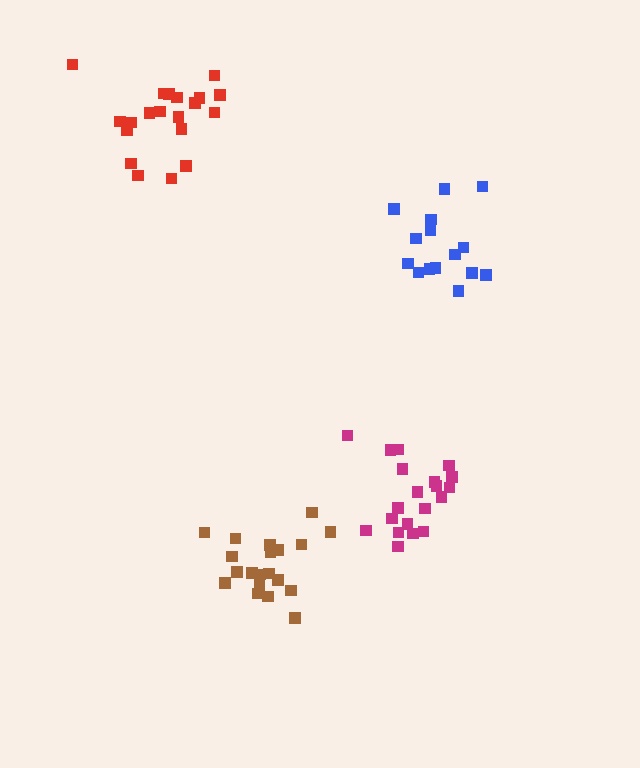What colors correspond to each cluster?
The clusters are colored: brown, red, magenta, blue.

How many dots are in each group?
Group 1: 20 dots, Group 2: 20 dots, Group 3: 20 dots, Group 4: 15 dots (75 total).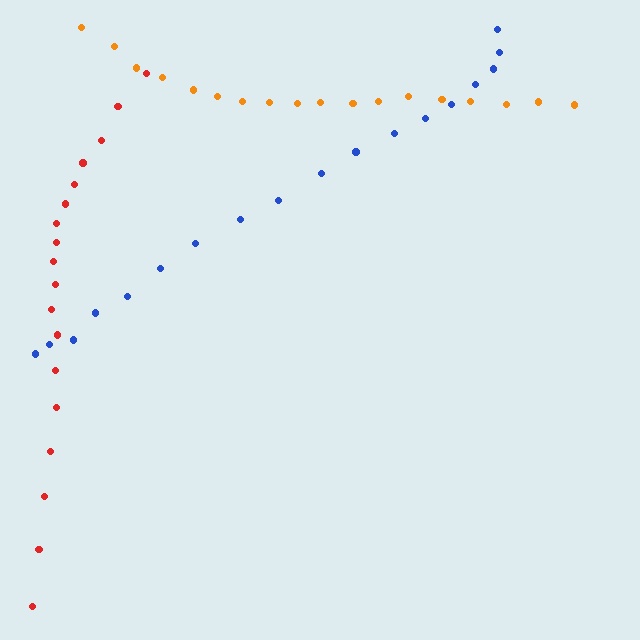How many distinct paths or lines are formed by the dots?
There are 3 distinct paths.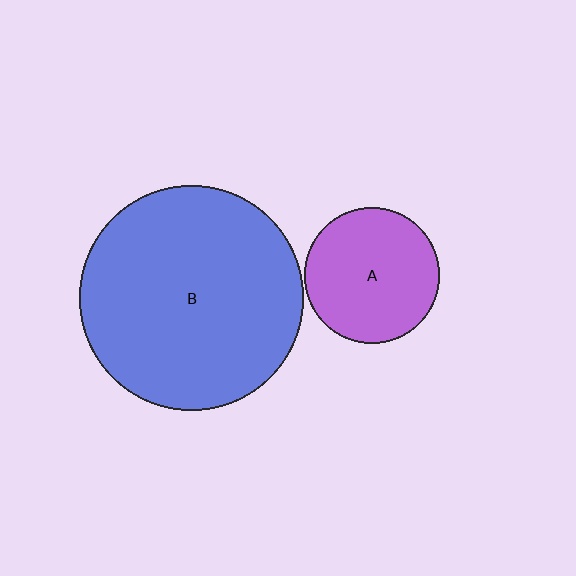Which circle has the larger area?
Circle B (blue).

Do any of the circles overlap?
No, none of the circles overlap.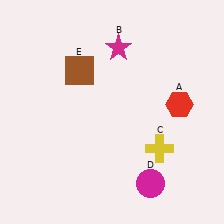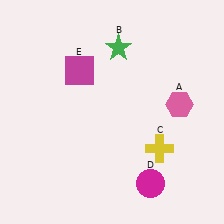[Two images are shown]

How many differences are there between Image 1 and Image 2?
There are 3 differences between the two images.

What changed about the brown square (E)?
In Image 1, E is brown. In Image 2, it changed to magenta.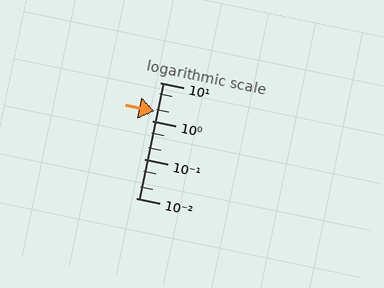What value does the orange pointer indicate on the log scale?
The pointer indicates approximately 1.8.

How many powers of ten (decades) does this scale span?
The scale spans 3 decades, from 0.01 to 10.